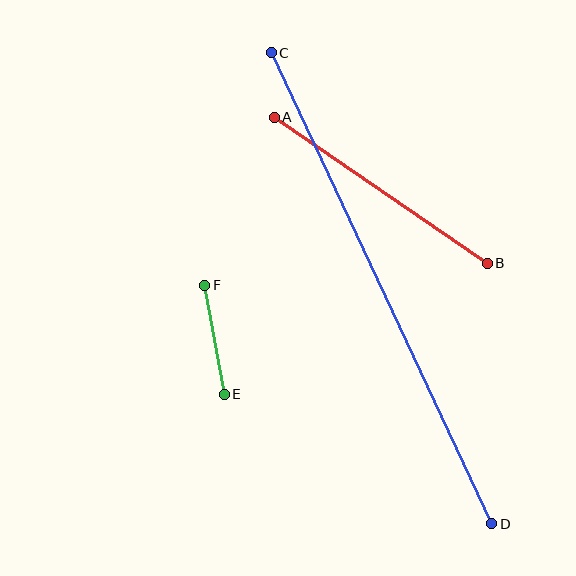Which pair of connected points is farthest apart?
Points C and D are farthest apart.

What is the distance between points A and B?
The distance is approximately 258 pixels.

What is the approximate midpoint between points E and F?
The midpoint is at approximately (214, 340) pixels.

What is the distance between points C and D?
The distance is approximately 520 pixels.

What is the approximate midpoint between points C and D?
The midpoint is at approximately (381, 288) pixels.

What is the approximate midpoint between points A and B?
The midpoint is at approximately (381, 190) pixels.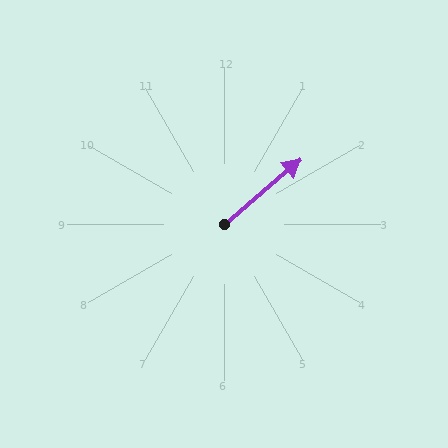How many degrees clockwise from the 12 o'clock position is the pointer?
Approximately 50 degrees.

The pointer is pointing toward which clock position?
Roughly 2 o'clock.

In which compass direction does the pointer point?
Northeast.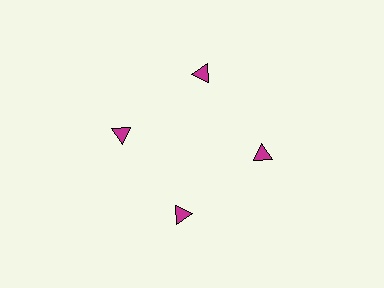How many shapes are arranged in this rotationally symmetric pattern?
There are 4 shapes, arranged in 4 groups of 1.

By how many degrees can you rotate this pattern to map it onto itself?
The pattern maps onto itself every 90 degrees of rotation.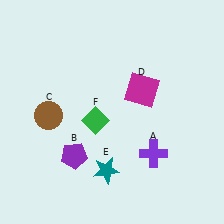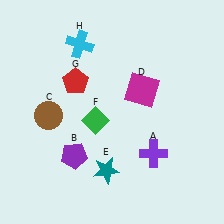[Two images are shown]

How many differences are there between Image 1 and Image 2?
There are 2 differences between the two images.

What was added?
A red pentagon (G), a cyan cross (H) were added in Image 2.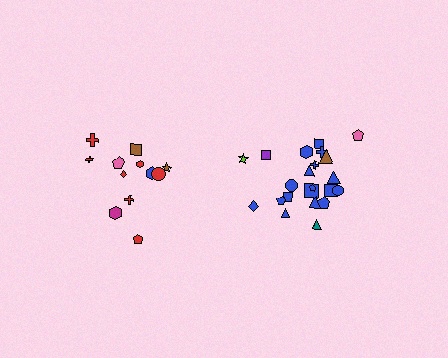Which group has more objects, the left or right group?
The right group.